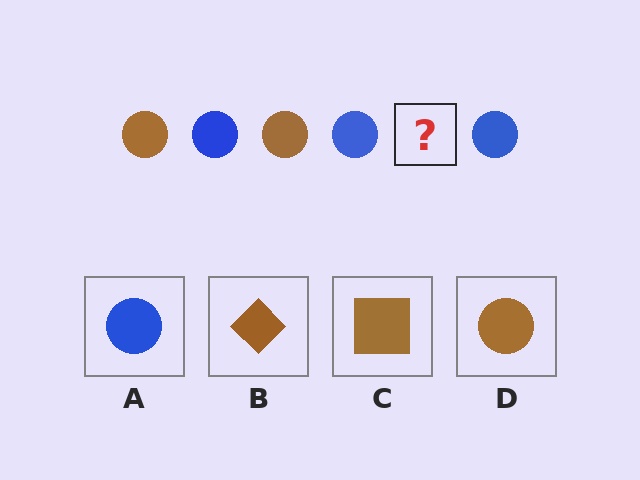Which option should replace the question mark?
Option D.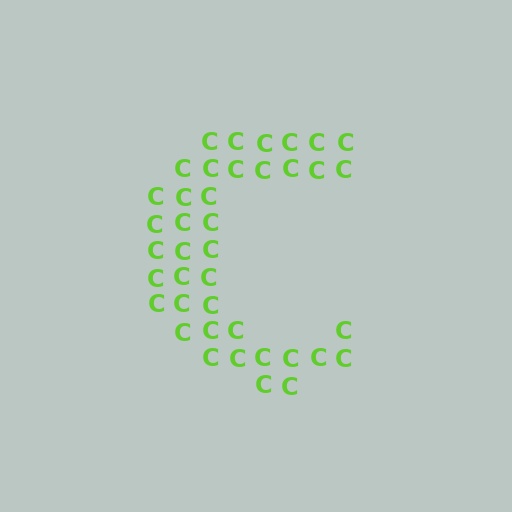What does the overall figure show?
The overall figure shows the letter C.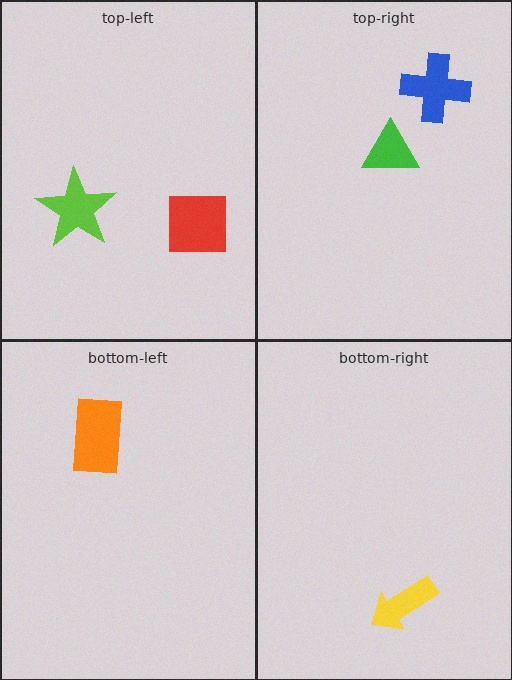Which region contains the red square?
The top-left region.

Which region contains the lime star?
The top-left region.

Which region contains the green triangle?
The top-right region.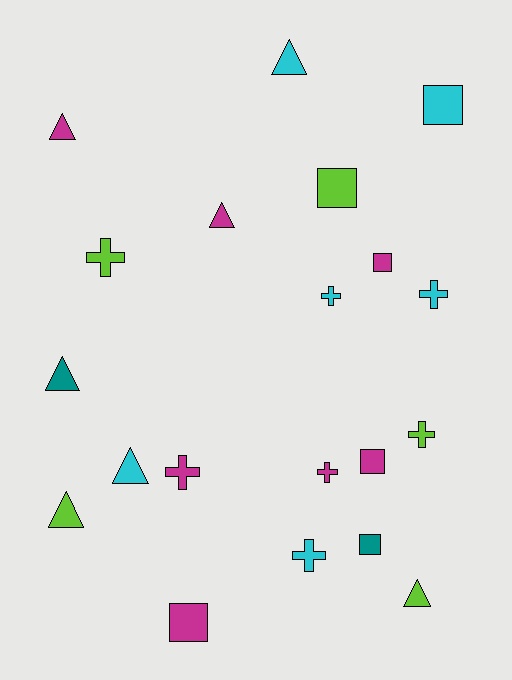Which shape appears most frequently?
Triangle, with 7 objects.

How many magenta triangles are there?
There are 2 magenta triangles.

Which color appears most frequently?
Magenta, with 7 objects.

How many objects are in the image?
There are 20 objects.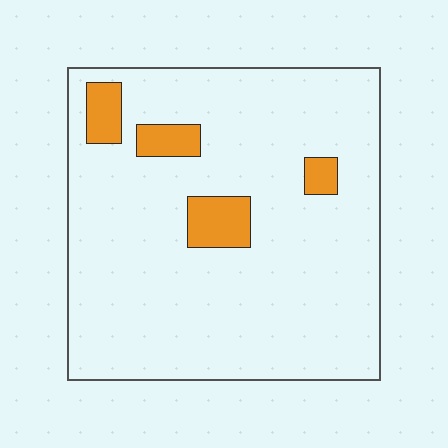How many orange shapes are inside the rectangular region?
4.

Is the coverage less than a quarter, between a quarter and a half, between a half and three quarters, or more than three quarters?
Less than a quarter.